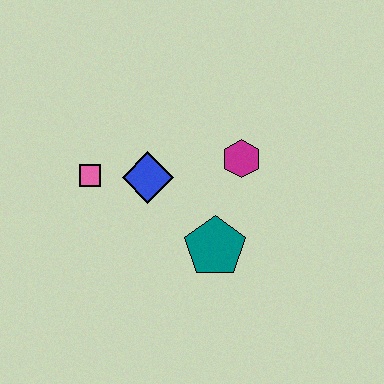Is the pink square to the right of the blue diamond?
No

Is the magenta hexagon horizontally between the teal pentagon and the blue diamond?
No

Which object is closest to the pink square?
The blue diamond is closest to the pink square.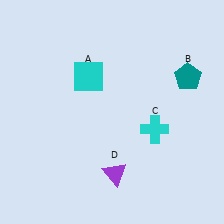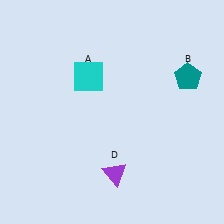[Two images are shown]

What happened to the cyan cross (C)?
The cyan cross (C) was removed in Image 2. It was in the bottom-right area of Image 1.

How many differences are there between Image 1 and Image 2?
There is 1 difference between the two images.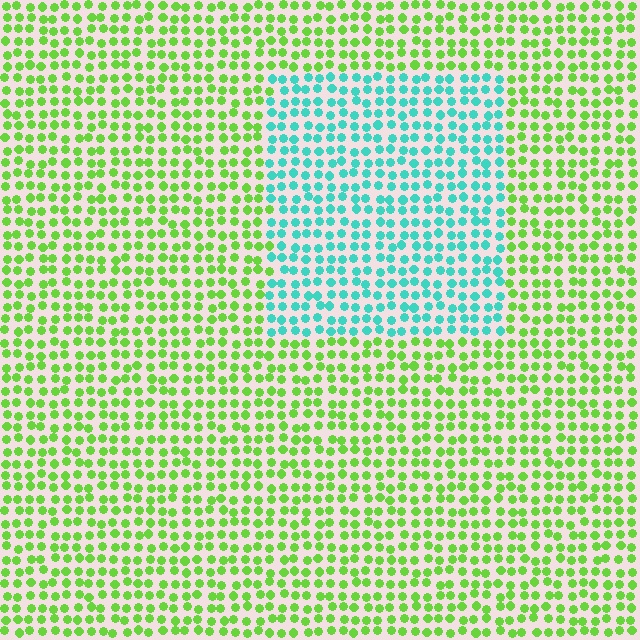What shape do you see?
I see a rectangle.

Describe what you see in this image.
The image is filled with small lime elements in a uniform arrangement. A rectangle-shaped region is visible where the elements are tinted to a slightly different hue, forming a subtle color boundary.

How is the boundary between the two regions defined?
The boundary is defined purely by a slight shift in hue (about 68 degrees). Spacing, size, and orientation are identical on both sides.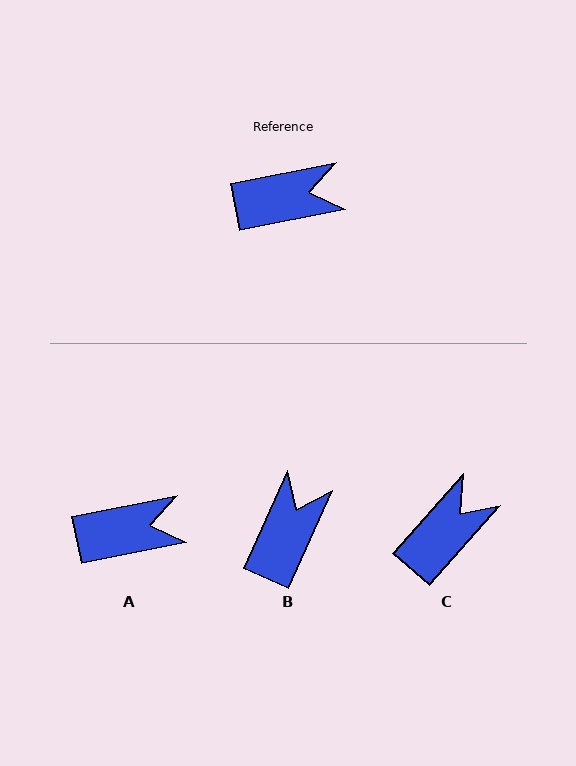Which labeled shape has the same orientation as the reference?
A.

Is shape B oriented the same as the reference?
No, it is off by about 55 degrees.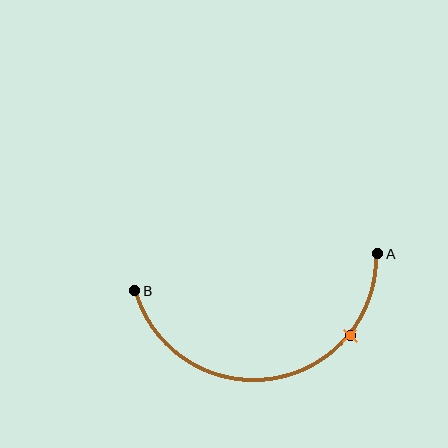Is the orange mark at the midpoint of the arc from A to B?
No. The orange mark lies on the arc but is closer to endpoint A. The arc midpoint would be at the point on the curve equidistant along the arc from both A and B.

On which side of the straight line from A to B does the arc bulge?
The arc bulges below the straight line connecting A and B.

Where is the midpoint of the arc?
The arc midpoint is the point on the curve farthest from the straight line joining A and B. It sits below that line.